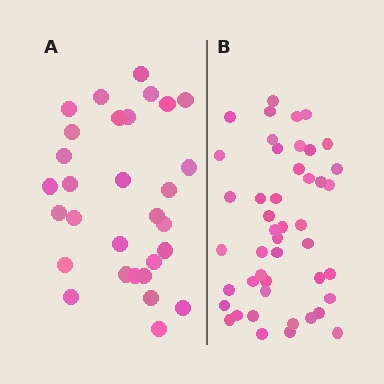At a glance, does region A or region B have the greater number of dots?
Region B (the right region) has more dots.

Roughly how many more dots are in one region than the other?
Region B has approximately 15 more dots than region A.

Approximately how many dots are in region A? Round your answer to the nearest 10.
About 30 dots.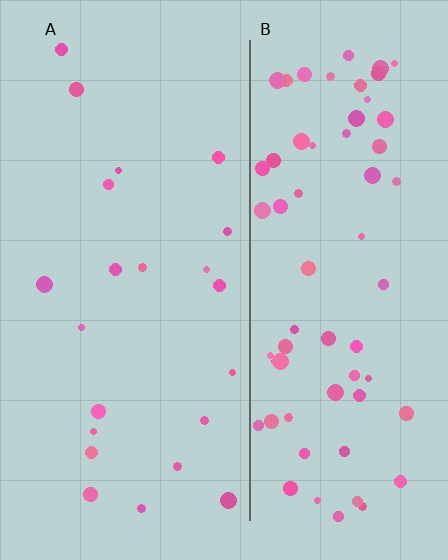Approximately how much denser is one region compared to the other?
Approximately 3.2× — region B over region A.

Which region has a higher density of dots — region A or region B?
B (the right).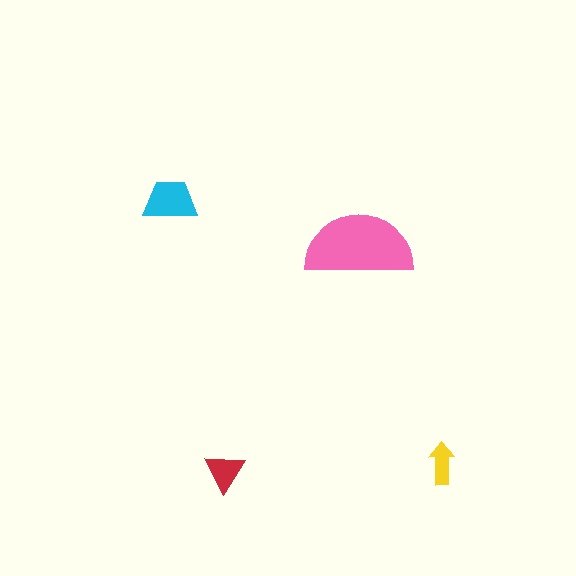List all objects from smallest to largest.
The yellow arrow, the red triangle, the cyan trapezoid, the pink semicircle.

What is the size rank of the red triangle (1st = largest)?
3rd.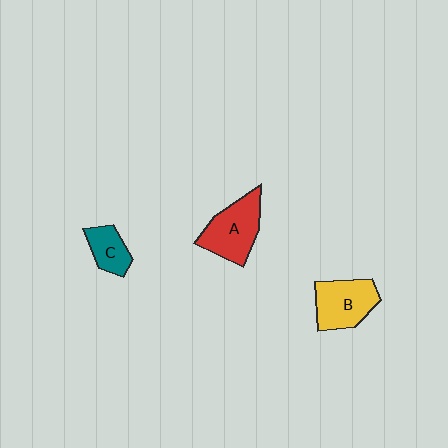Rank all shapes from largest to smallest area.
From largest to smallest: A (red), B (yellow), C (teal).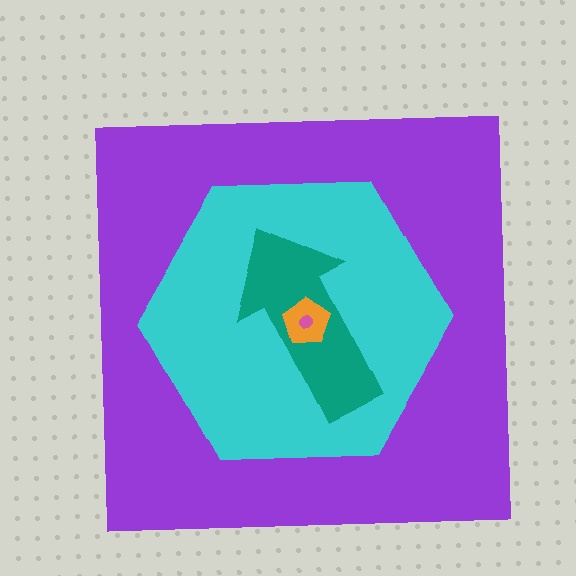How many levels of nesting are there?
5.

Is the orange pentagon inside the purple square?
Yes.